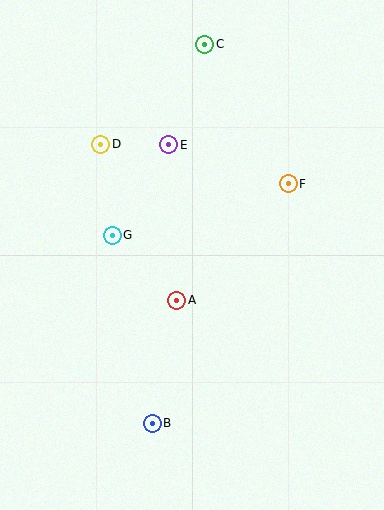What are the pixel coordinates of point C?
Point C is at (205, 44).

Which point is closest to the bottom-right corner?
Point B is closest to the bottom-right corner.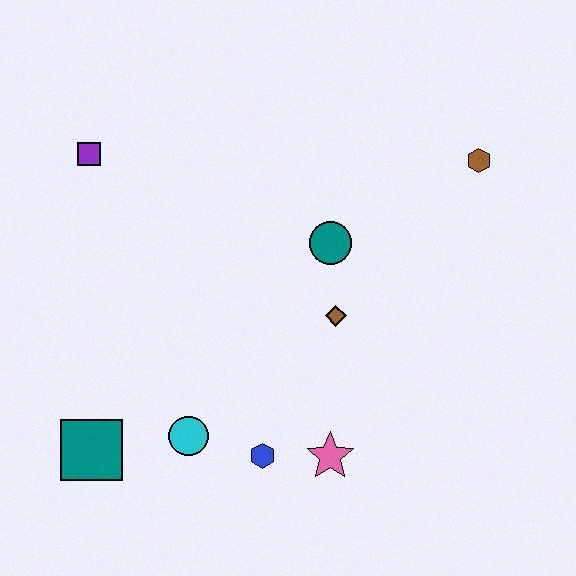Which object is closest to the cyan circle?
The blue hexagon is closest to the cyan circle.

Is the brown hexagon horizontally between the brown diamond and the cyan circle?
No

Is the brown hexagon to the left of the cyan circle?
No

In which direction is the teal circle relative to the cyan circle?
The teal circle is above the cyan circle.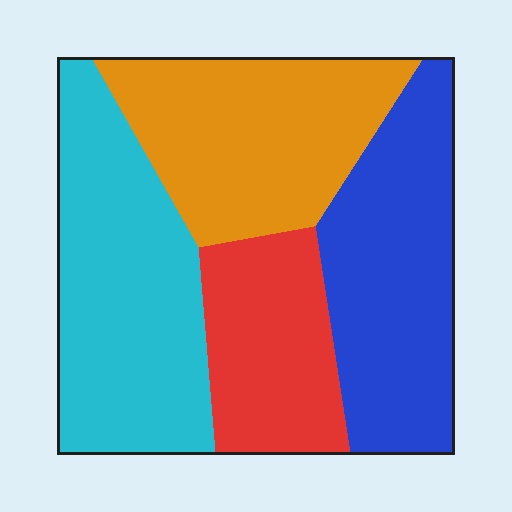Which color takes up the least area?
Red, at roughly 20%.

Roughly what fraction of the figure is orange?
Orange takes up between a sixth and a third of the figure.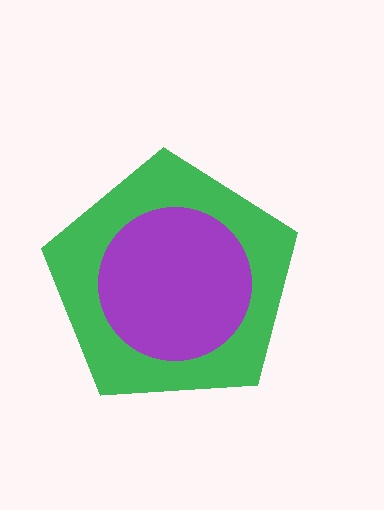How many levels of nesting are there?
2.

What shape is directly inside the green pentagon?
The purple circle.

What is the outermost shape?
The green pentagon.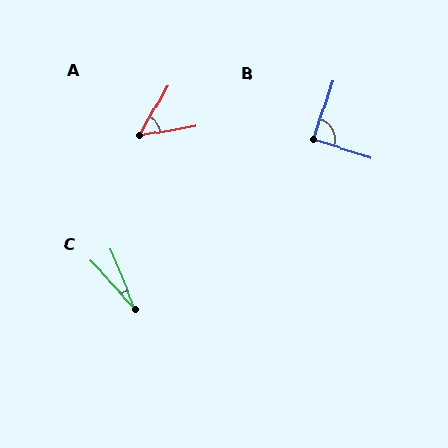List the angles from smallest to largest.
C (21°), A (51°), B (89°).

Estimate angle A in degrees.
Approximately 51 degrees.